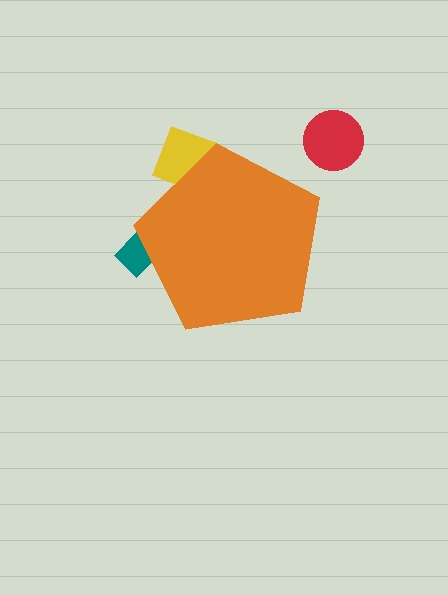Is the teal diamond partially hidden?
Yes, the teal diamond is partially hidden behind the orange pentagon.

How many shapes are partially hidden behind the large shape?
2 shapes are partially hidden.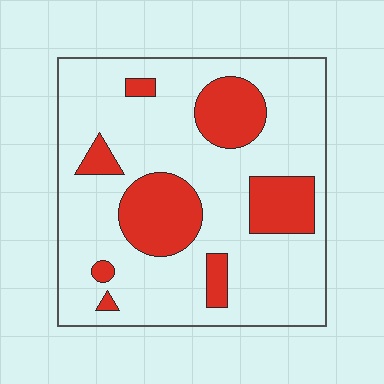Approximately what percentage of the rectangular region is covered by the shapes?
Approximately 25%.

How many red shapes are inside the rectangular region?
8.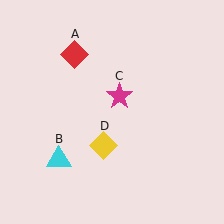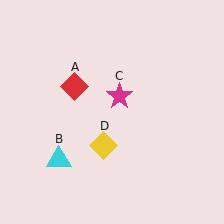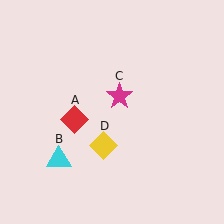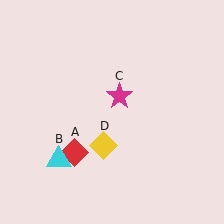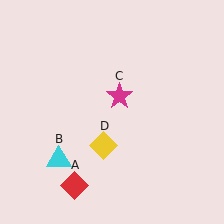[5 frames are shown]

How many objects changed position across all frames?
1 object changed position: red diamond (object A).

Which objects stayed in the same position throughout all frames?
Cyan triangle (object B) and magenta star (object C) and yellow diamond (object D) remained stationary.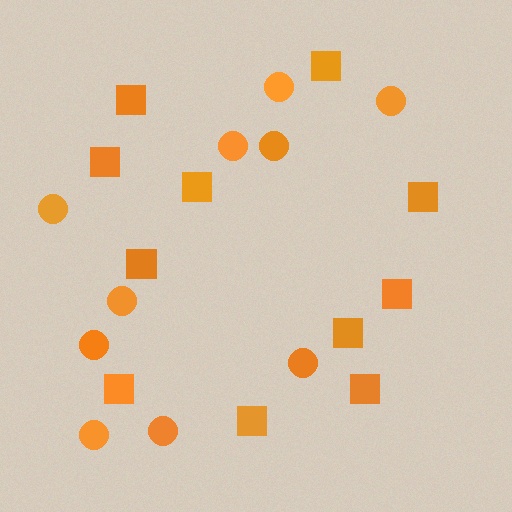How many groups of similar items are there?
There are 2 groups: one group of squares (11) and one group of circles (10).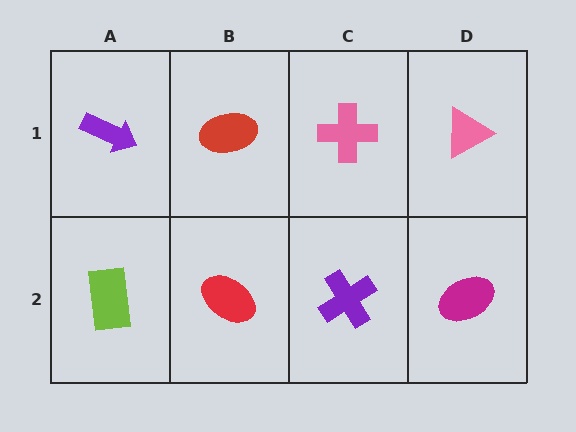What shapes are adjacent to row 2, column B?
A red ellipse (row 1, column B), a lime rectangle (row 2, column A), a purple cross (row 2, column C).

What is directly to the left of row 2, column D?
A purple cross.